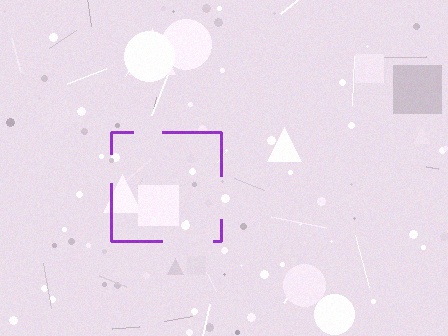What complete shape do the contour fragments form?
The contour fragments form a square.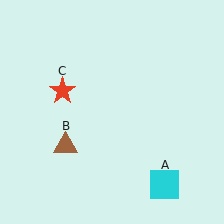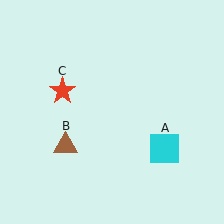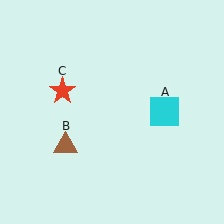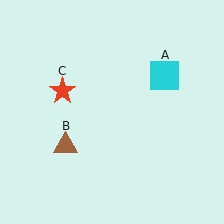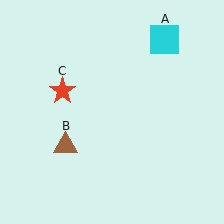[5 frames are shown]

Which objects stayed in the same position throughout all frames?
Brown triangle (object B) and red star (object C) remained stationary.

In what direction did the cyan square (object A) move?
The cyan square (object A) moved up.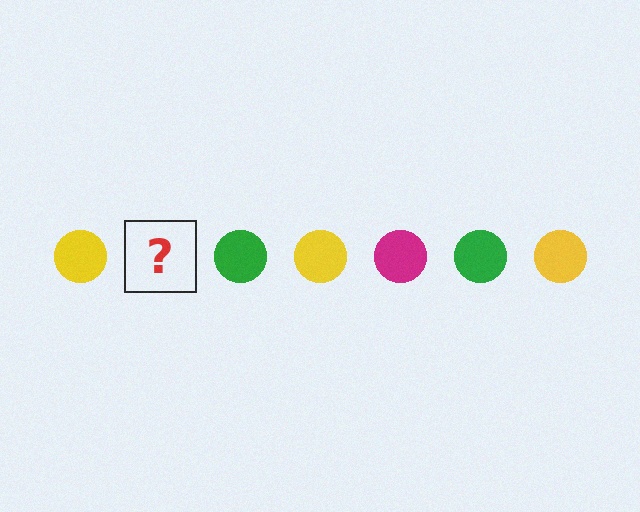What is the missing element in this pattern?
The missing element is a magenta circle.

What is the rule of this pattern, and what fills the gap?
The rule is that the pattern cycles through yellow, magenta, green circles. The gap should be filled with a magenta circle.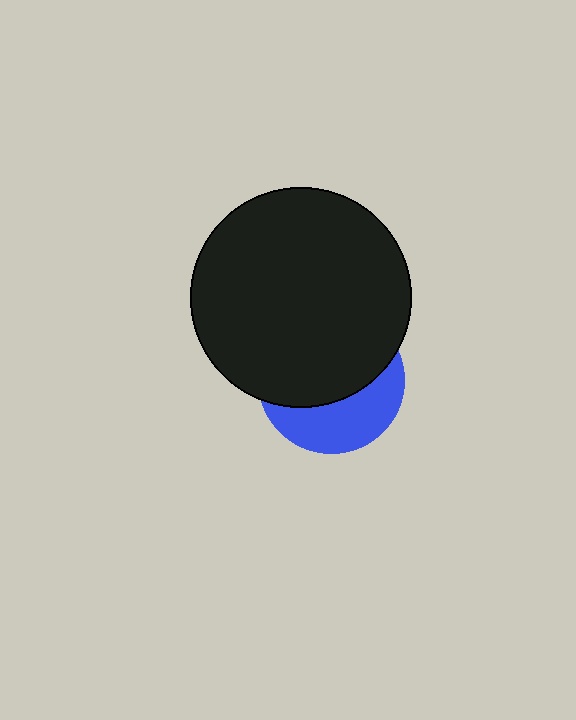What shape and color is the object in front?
The object in front is a black circle.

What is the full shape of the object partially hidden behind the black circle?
The partially hidden object is a blue circle.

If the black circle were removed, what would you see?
You would see the complete blue circle.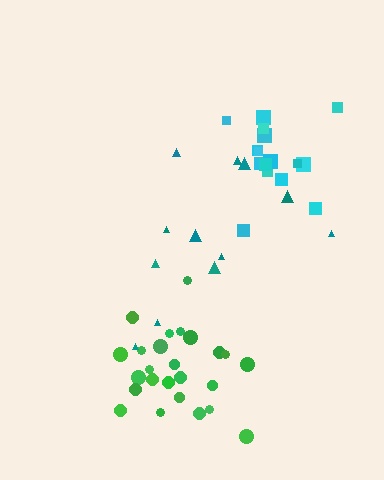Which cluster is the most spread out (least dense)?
Teal.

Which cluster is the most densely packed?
Green.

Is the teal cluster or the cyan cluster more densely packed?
Cyan.